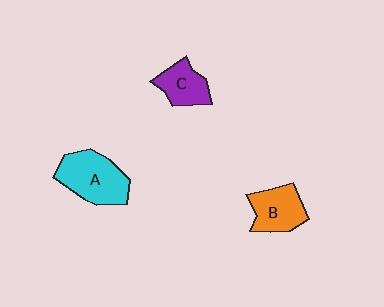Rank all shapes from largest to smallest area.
From largest to smallest: A (cyan), B (orange), C (purple).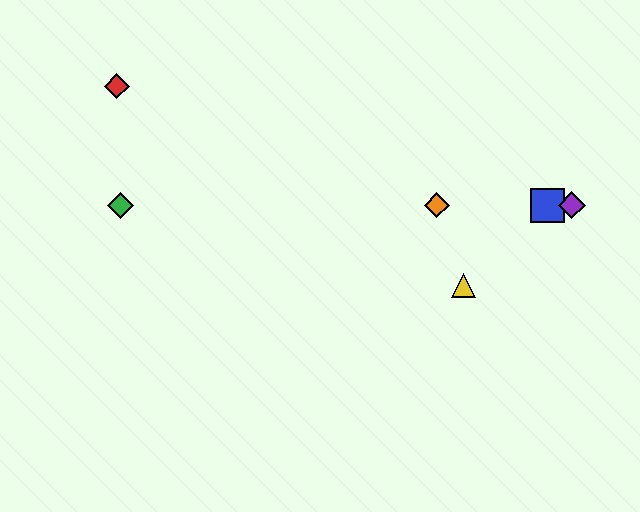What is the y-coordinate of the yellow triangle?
The yellow triangle is at y≈286.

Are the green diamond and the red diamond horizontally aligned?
No, the green diamond is at y≈205 and the red diamond is at y≈86.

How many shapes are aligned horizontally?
4 shapes (the blue square, the green diamond, the purple diamond, the orange diamond) are aligned horizontally.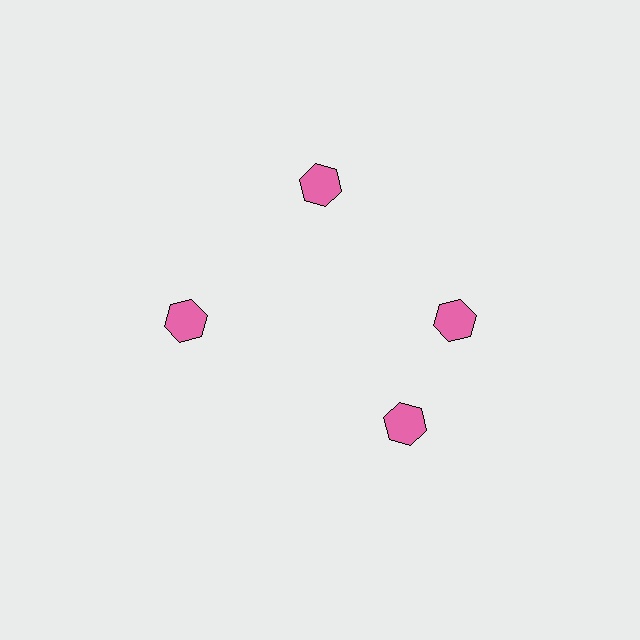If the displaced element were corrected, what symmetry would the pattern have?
It would have 4-fold rotational symmetry — the pattern would map onto itself every 90 degrees.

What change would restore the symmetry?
The symmetry would be restored by rotating it back into even spacing with its neighbors so that all 4 hexagons sit at equal angles and equal distance from the center.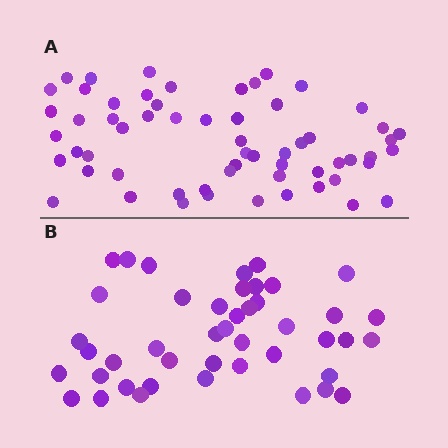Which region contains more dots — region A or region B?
Region A (the top region) has more dots.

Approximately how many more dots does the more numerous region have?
Region A has approximately 15 more dots than region B.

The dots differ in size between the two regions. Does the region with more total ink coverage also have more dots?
No. Region B has more total ink coverage because its dots are larger, but region A actually contains more individual dots. Total area can be misleading — the number of items is what matters here.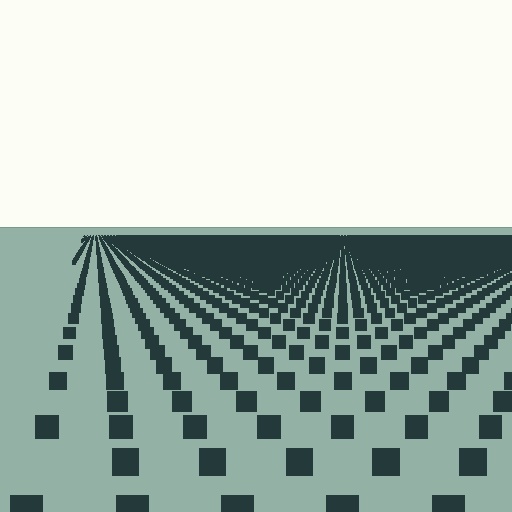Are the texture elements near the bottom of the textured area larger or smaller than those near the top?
Larger. Near the bottom, elements are closer to the viewer and appear at a bigger on-screen size.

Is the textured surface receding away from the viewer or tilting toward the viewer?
The surface is receding away from the viewer. Texture elements get smaller and denser toward the top.